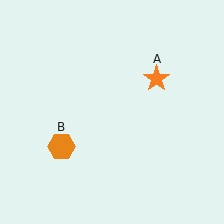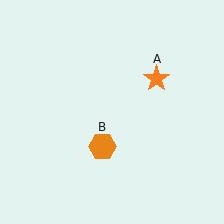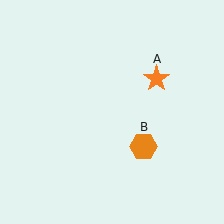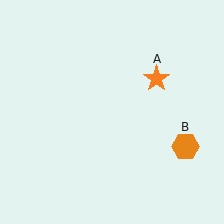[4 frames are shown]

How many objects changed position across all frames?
1 object changed position: orange hexagon (object B).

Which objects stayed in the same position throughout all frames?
Orange star (object A) remained stationary.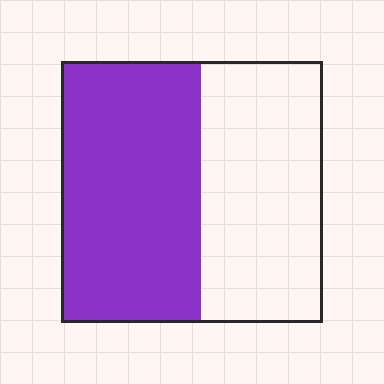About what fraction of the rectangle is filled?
About one half (1/2).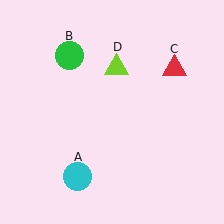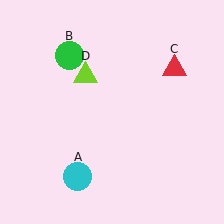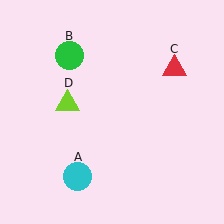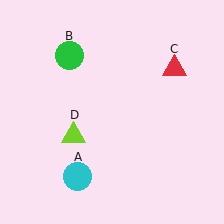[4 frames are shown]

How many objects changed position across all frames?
1 object changed position: lime triangle (object D).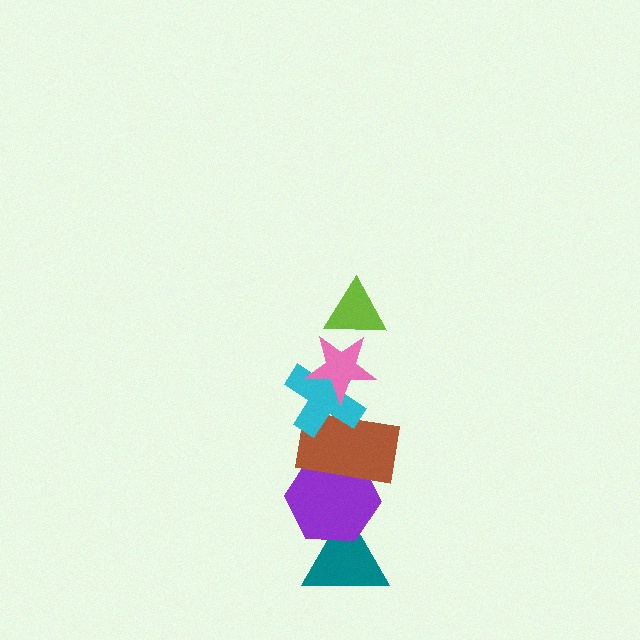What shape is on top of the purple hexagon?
The brown rectangle is on top of the purple hexagon.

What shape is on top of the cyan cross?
The pink star is on top of the cyan cross.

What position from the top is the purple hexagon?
The purple hexagon is 5th from the top.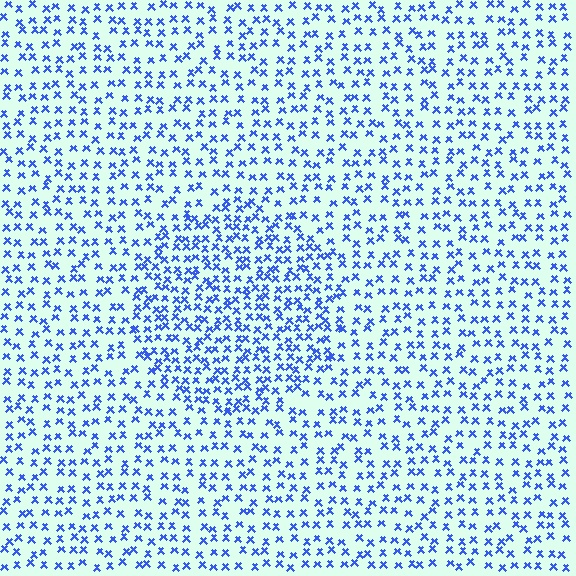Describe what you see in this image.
The image contains small blue elements arranged at two different densities. A circle-shaped region is visible where the elements are more densely packed than the surrounding area.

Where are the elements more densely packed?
The elements are more densely packed inside the circle boundary.